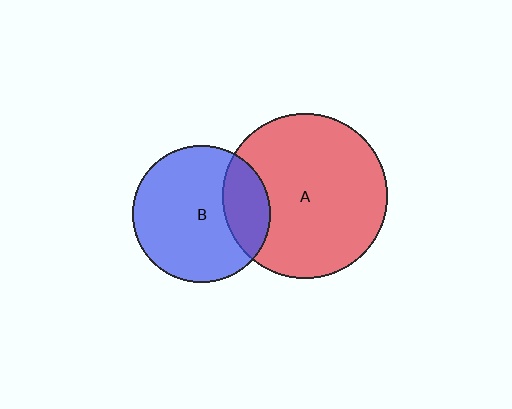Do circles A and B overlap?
Yes.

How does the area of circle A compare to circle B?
Approximately 1.4 times.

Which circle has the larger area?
Circle A (red).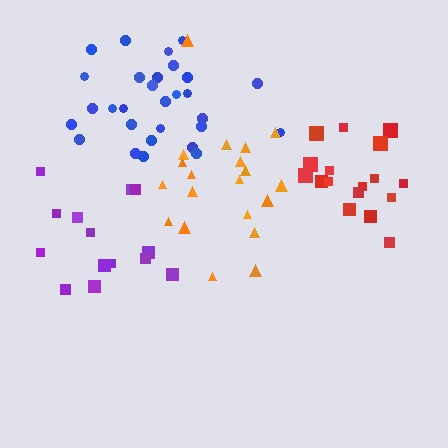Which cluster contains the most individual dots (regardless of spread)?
Blue (29).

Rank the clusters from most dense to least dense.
blue, red, orange, purple.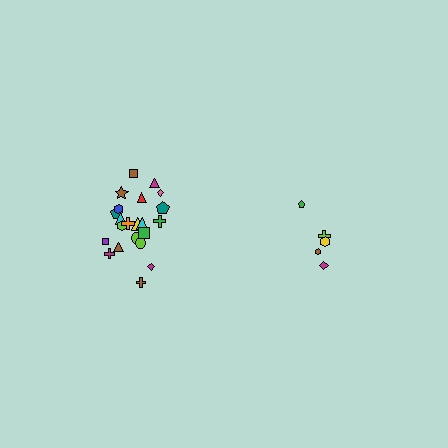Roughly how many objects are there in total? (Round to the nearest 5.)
Roughly 25 objects in total.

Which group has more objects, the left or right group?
The left group.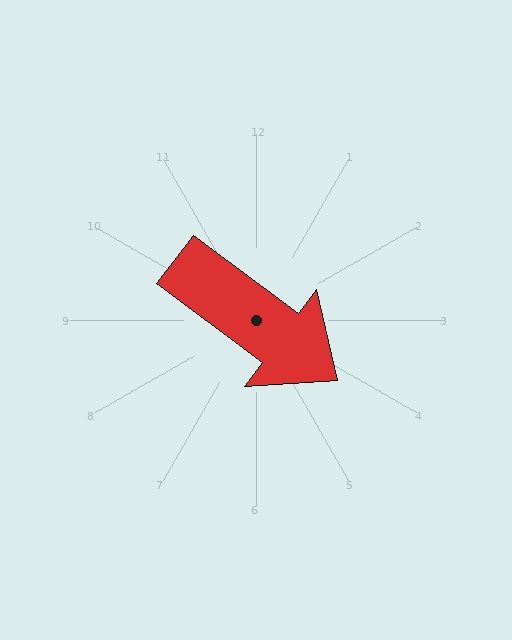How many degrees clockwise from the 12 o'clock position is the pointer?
Approximately 127 degrees.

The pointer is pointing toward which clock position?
Roughly 4 o'clock.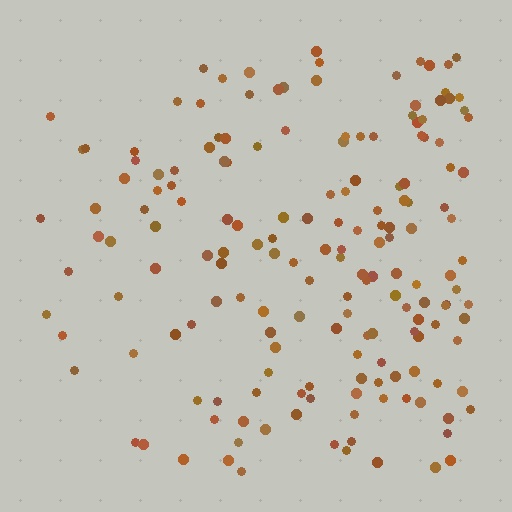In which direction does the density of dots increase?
From left to right, with the right side densest.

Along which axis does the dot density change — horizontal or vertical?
Horizontal.